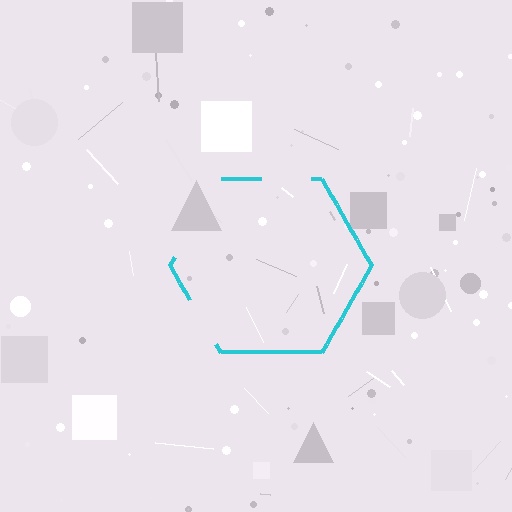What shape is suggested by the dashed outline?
The dashed outline suggests a hexagon.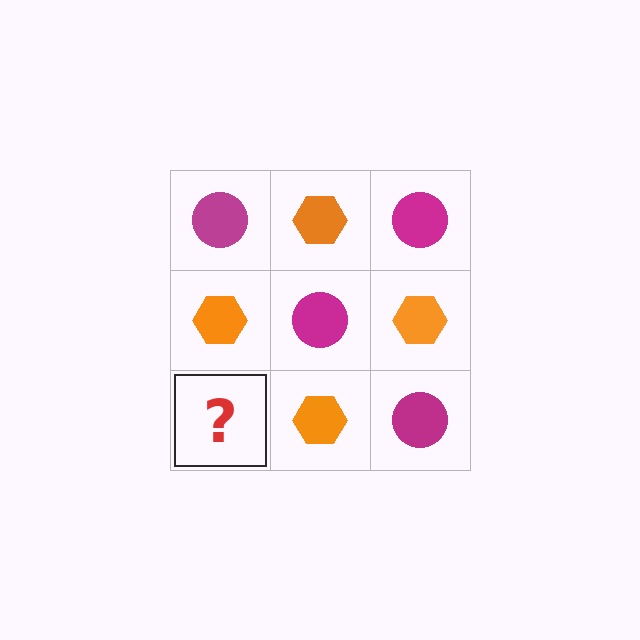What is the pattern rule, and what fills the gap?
The rule is that it alternates magenta circle and orange hexagon in a checkerboard pattern. The gap should be filled with a magenta circle.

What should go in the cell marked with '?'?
The missing cell should contain a magenta circle.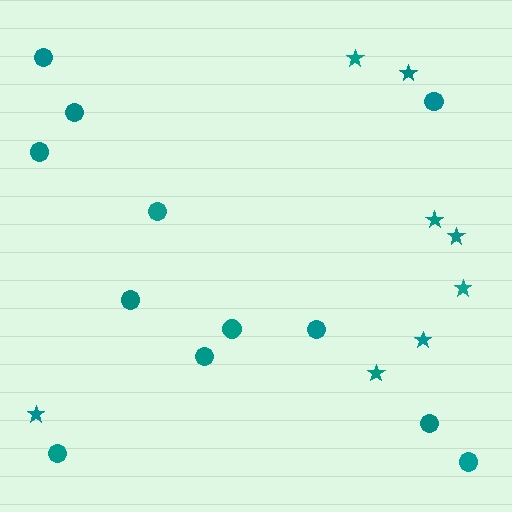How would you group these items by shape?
There are 2 groups: one group of circles (12) and one group of stars (8).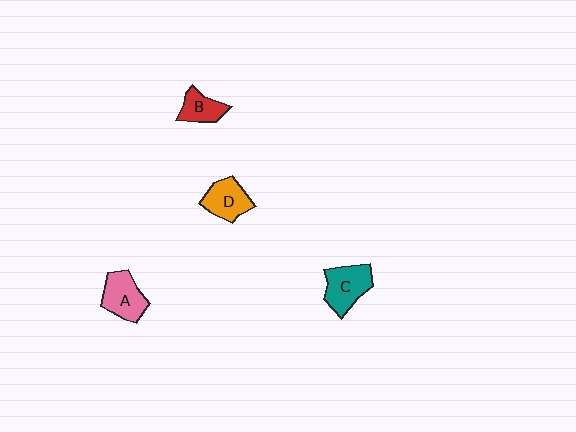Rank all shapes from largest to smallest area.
From largest to smallest: C (teal), A (pink), D (orange), B (red).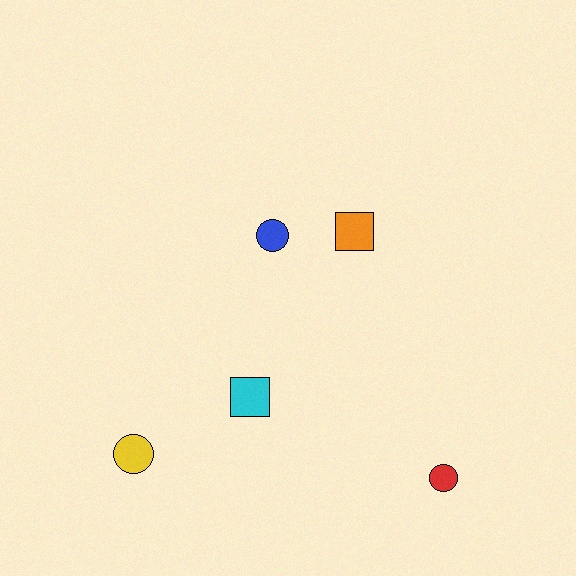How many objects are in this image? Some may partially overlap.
There are 5 objects.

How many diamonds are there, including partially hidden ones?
There are no diamonds.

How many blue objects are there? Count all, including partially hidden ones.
There is 1 blue object.